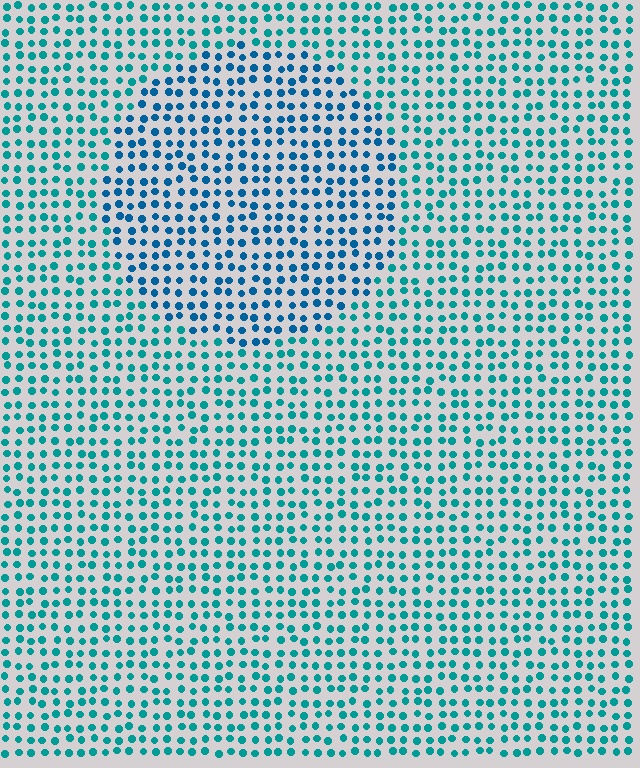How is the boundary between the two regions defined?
The boundary is defined purely by a slight shift in hue (about 24 degrees). Spacing, size, and orientation are identical on both sides.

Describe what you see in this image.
The image is filled with small teal elements in a uniform arrangement. A circle-shaped region is visible where the elements are tinted to a slightly different hue, forming a subtle color boundary.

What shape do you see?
I see a circle.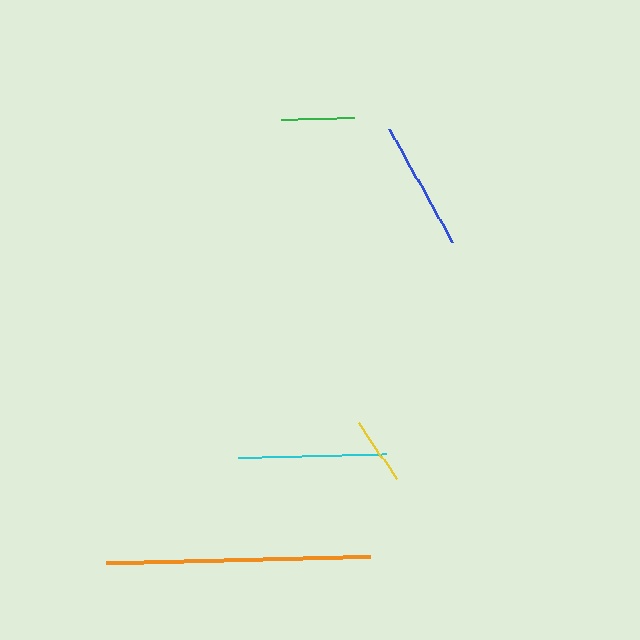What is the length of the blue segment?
The blue segment is approximately 128 pixels long.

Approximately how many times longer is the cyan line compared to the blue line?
The cyan line is approximately 1.2 times the length of the blue line.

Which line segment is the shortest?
The yellow line is the shortest at approximately 67 pixels.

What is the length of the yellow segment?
The yellow segment is approximately 67 pixels long.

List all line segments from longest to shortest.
From longest to shortest: orange, cyan, blue, green, yellow.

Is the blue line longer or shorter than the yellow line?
The blue line is longer than the yellow line.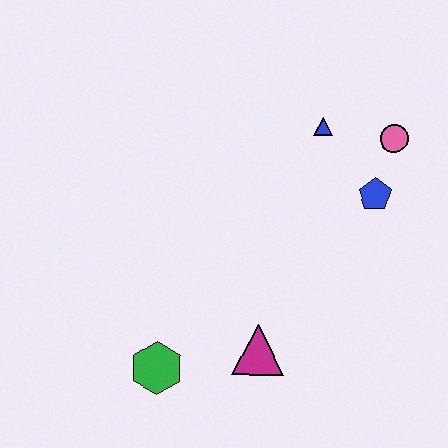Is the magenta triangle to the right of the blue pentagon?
No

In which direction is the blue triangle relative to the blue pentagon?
The blue triangle is above the blue pentagon.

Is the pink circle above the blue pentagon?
Yes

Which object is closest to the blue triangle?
The pink circle is closest to the blue triangle.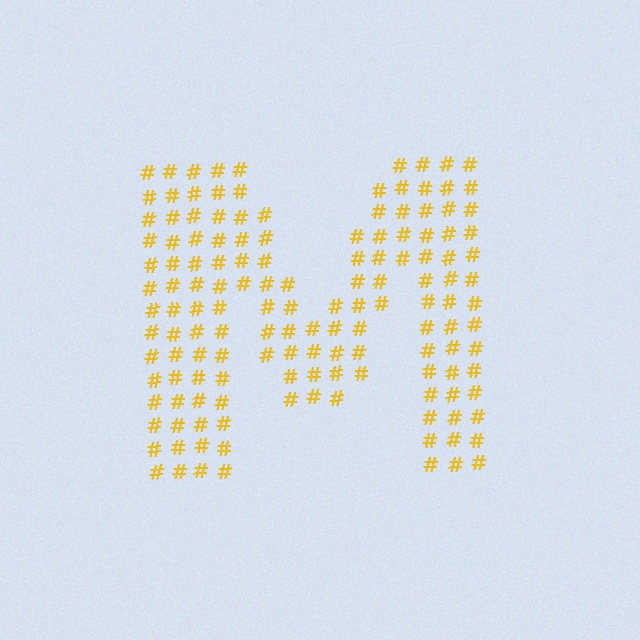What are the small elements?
The small elements are hash symbols.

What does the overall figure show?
The overall figure shows the letter M.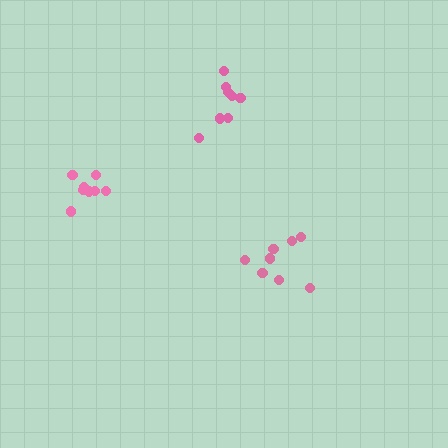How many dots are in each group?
Group 1: 8 dots, Group 2: 8 dots, Group 3: 8 dots (24 total).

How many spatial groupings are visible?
There are 3 spatial groupings.